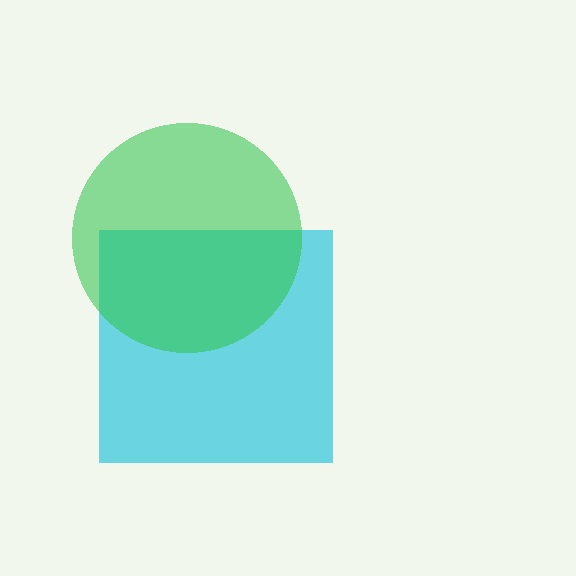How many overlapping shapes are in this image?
There are 2 overlapping shapes in the image.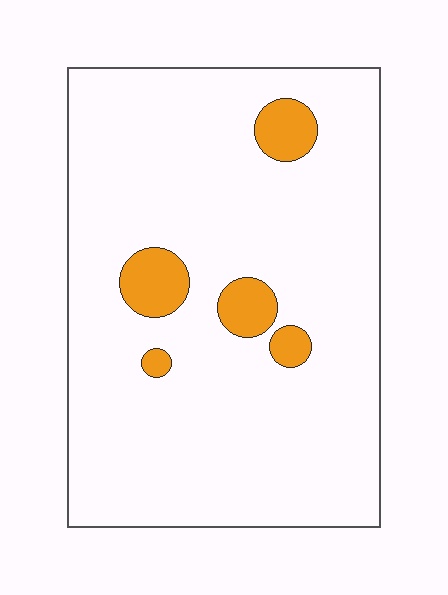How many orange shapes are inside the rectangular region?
5.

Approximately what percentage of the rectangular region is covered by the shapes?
Approximately 10%.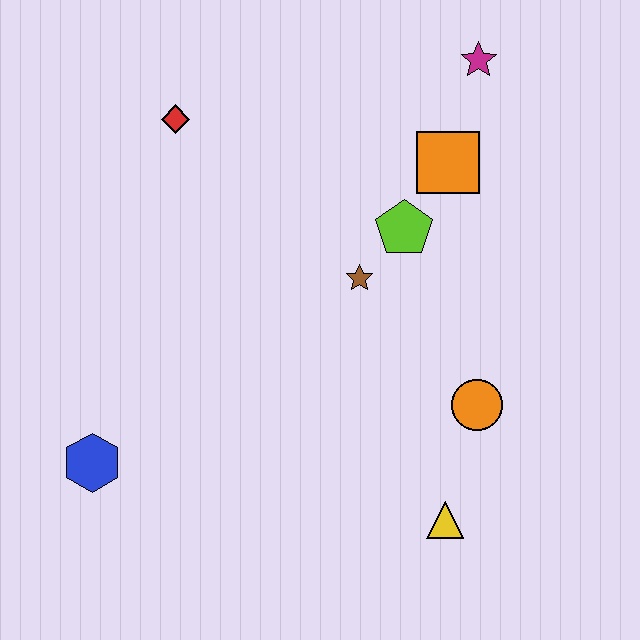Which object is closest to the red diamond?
The brown star is closest to the red diamond.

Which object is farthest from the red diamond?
The yellow triangle is farthest from the red diamond.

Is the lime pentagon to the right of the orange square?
No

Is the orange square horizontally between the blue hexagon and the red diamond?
No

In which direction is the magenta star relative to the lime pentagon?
The magenta star is above the lime pentagon.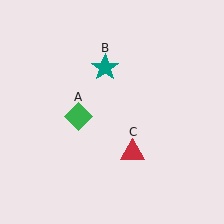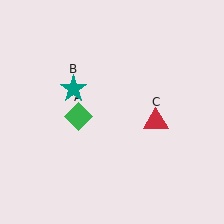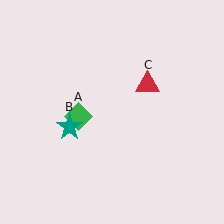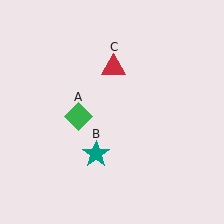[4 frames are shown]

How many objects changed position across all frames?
2 objects changed position: teal star (object B), red triangle (object C).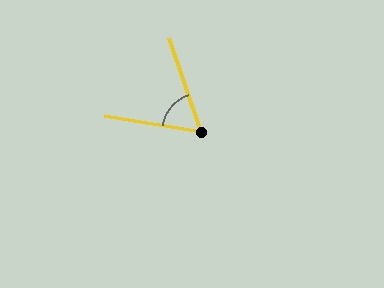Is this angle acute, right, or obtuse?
It is acute.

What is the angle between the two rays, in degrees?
Approximately 61 degrees.